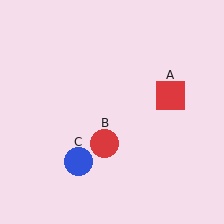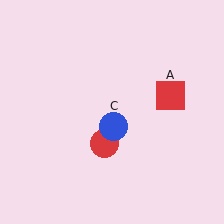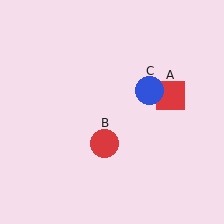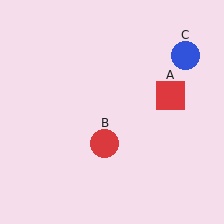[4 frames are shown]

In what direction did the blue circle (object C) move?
The blue circle (object C) moved up and to the right.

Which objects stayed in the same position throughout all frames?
Red square (object A) and red circle (object B) remained stationary.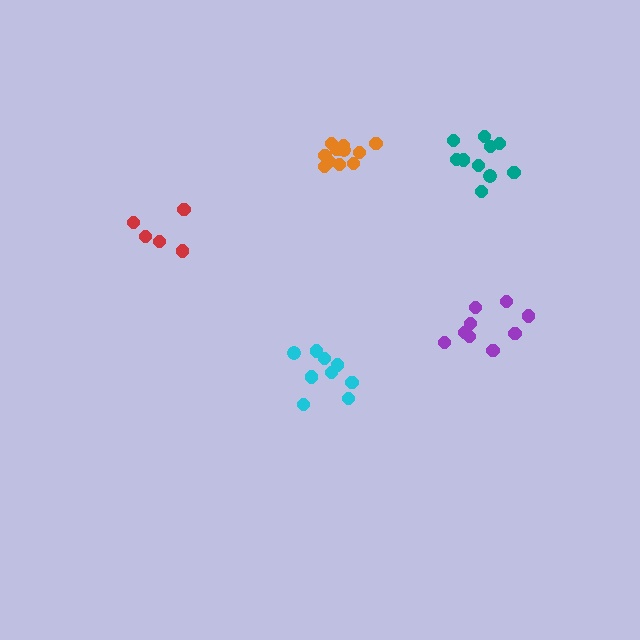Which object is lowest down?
The cyan cluster is bottommost.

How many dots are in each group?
Group 1: 9 dots, Group 2: 10 dots, Group 3: 5 dots, Group 4: 11 dots, Group 5: 9 dots (44 total).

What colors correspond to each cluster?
The clusters are colored: cyan, teal, red, orange, purple.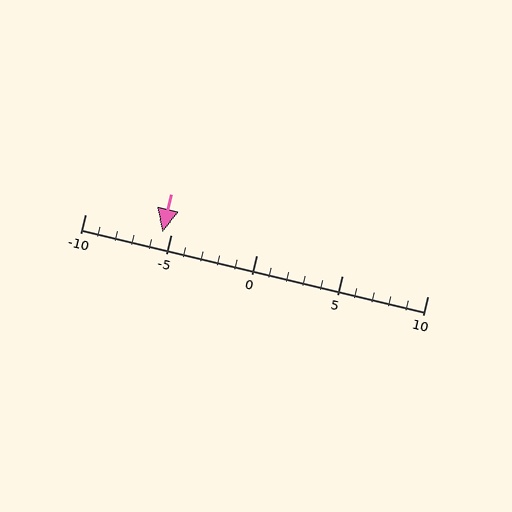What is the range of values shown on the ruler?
The ruler shows values from -10 to 10.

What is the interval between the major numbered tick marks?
The major tick marks are spaced 5 units apart.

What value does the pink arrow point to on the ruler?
The pink arrow points to approximately -6.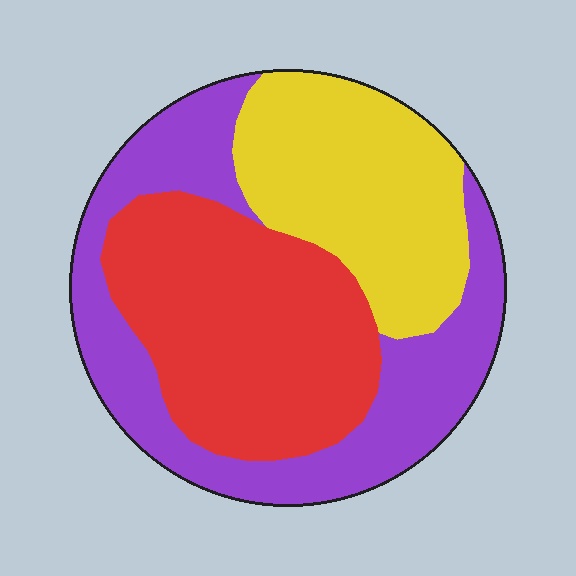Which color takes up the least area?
Yellow, at roughly 30%.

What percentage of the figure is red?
Red takes up about three eighths (3/8) of the figure.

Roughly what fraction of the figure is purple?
Purple covers roughly 35% of the figure.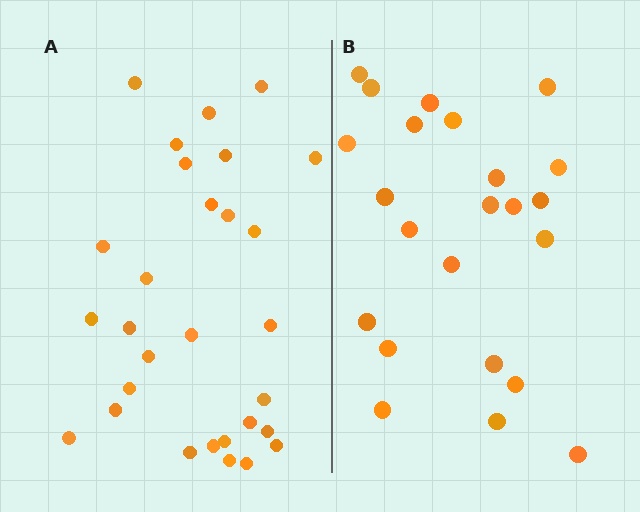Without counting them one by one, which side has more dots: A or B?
Region A (the left region) has more dots.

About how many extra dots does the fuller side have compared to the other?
Region A has about 6 more dots than region B.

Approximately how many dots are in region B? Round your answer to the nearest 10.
About 20 dots. (The exact count is 23, which rounds to 20.)